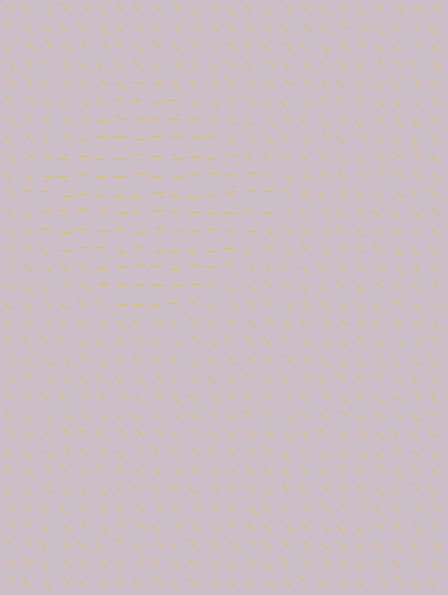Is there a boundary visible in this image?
Yes, there is a texture boundary formed by a change in line orientation.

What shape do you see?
I see a diamond.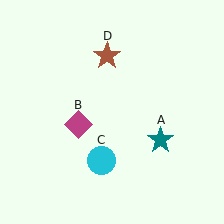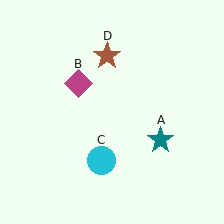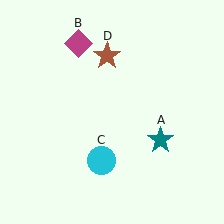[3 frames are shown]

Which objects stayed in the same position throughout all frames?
Teal star (object A) and cyan circle (object C) and brown star (object D) remained stationary.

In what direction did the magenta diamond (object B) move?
The magenta diamond (object B) moved up.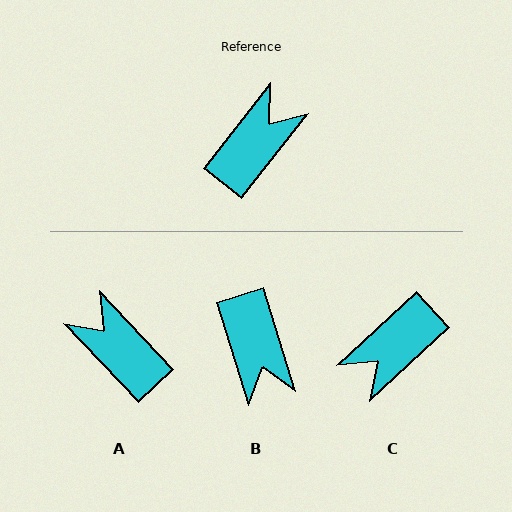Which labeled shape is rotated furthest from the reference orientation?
C, about 171 degrees away.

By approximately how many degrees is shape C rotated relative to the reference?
Approximately 171 degrees counter-clockwise.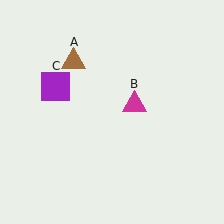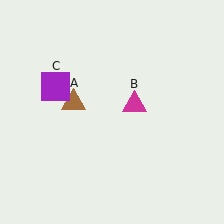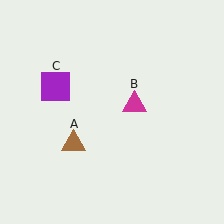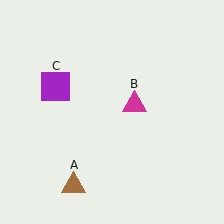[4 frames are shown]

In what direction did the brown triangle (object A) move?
The brown triangle (object A) moved down.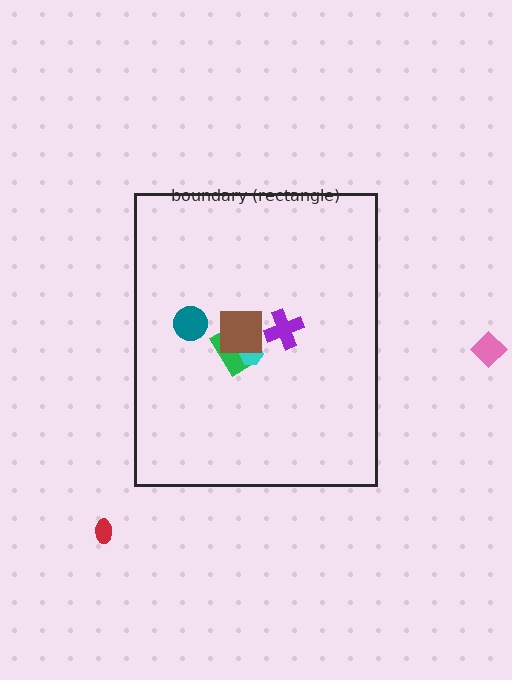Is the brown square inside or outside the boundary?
Inside.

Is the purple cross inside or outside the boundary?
Inside.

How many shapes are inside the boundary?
5 inside, 2 outside.